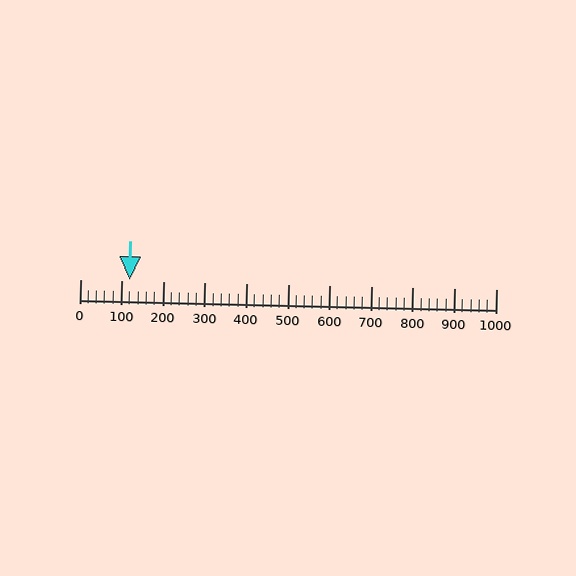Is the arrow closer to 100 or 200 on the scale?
The arrow is closer to 100.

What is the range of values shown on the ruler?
The ruler shows values from 0 to 1000.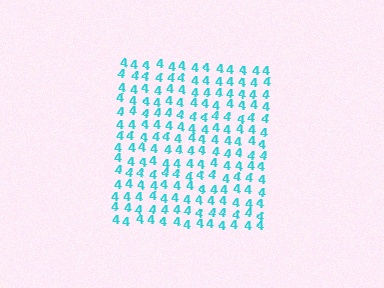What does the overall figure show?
The overall figure shows a square.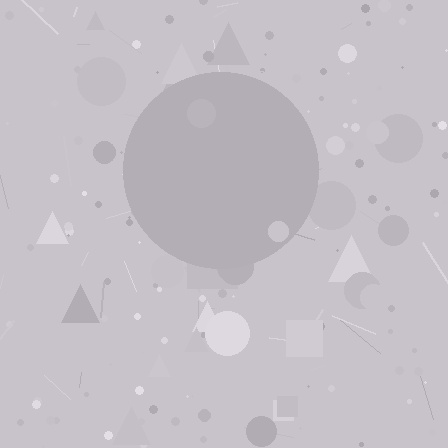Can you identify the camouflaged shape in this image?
The camouflaged shape is a circle.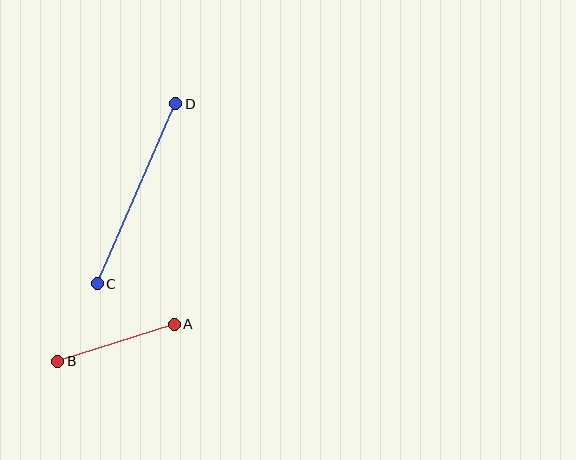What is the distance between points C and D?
The distance is approximately 197 pixels.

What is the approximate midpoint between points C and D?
The midpoint is at approximately (136, 194) pixels.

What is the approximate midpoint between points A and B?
The midpoint is at approximately (116, 343) pixels.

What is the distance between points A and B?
The distance is approximately 122 pixels.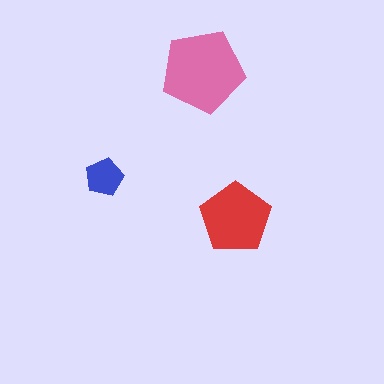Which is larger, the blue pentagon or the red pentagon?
The red one.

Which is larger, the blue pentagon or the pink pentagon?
The pink one.